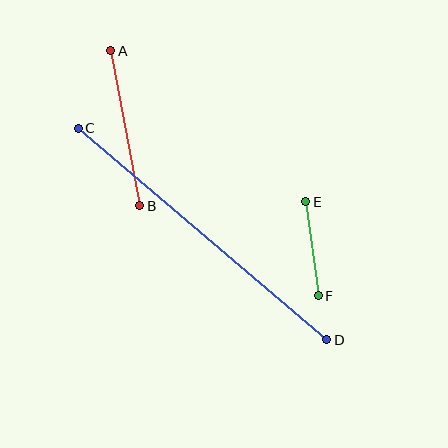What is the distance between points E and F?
The distance is approximately 95 pixels.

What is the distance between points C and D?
The distance is approximately 326 pixels.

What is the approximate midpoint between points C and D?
The midpoint is at approximately (203, 234) pixels.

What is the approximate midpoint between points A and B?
The midpoint is at approximately (125, 128) pixels.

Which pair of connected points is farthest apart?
Points C and D are farthest apart.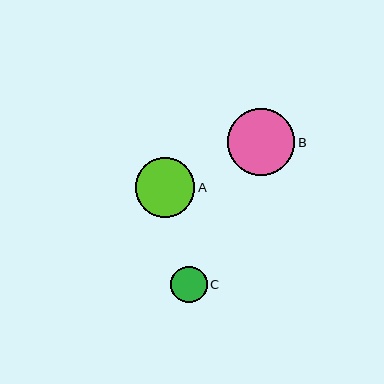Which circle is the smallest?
Circle C is the smallest with a size of approximately 36 pixels.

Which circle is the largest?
Circle B is the largest with a size of approximately 68 pixels.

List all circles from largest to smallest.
From largest to smallest: B, A, C.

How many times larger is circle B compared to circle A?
Circle B is approximately 1.1 times the size of circle A.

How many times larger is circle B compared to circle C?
Circle B is approximately 1.9 times the size of circle C.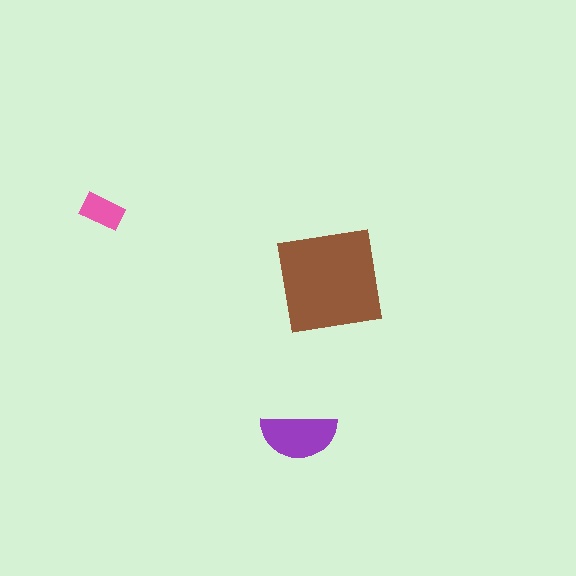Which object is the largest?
The brown square.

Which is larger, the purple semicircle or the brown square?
The brown square.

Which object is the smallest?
The pink rectangle.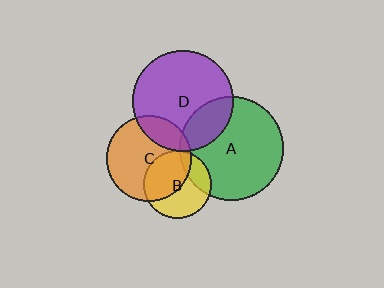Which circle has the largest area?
Circle A (green).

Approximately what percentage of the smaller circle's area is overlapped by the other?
Approximately 25%.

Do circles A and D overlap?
Yes.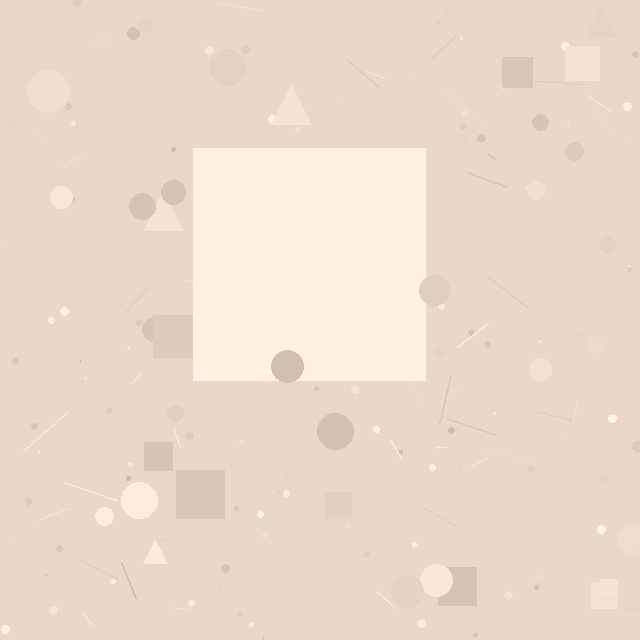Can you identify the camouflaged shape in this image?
The camouflaged shape is a square.